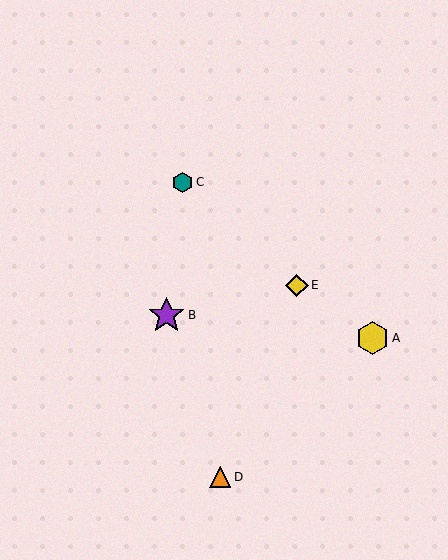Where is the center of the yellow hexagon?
The center of the yellow hexagon is at (373, 338).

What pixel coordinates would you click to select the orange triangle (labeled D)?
Click at (220, 477) to select the orange triangle D.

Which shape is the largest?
The purple star (labeled B) is the largest.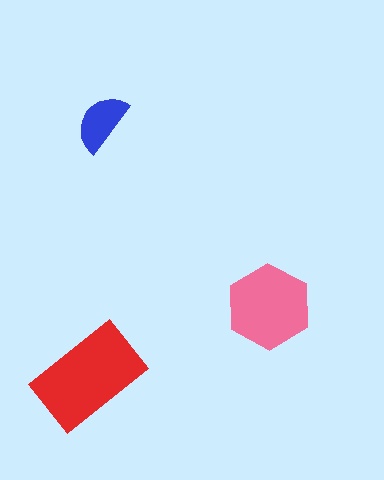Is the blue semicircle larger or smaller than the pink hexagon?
Smaller.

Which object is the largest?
The red rectangle.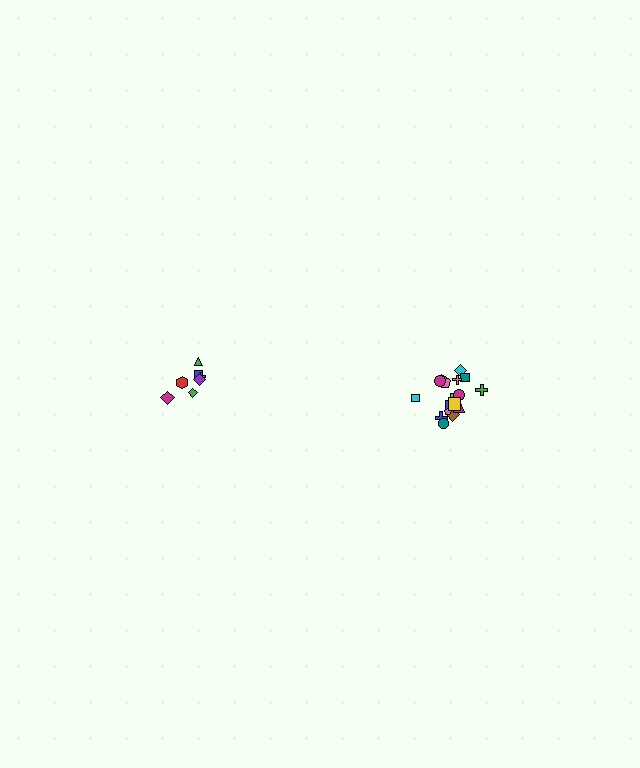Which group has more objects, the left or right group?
The right group.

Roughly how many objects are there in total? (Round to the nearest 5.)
Roughly 25 objects in total.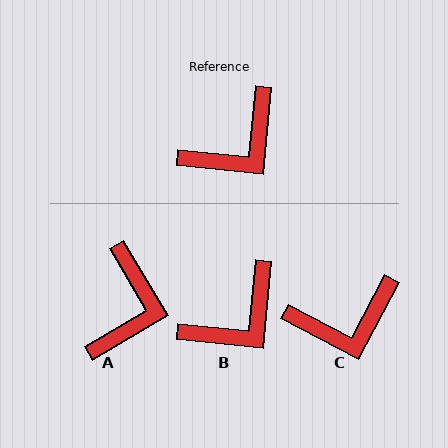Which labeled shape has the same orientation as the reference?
B.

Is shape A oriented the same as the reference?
No, it is off by about 36 degrees.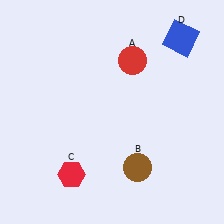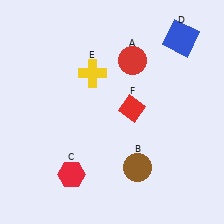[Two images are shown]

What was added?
A yellow cross (E), a red diamond (F) were added in Image 2.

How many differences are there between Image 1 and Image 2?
There are 2 differences between the two images.